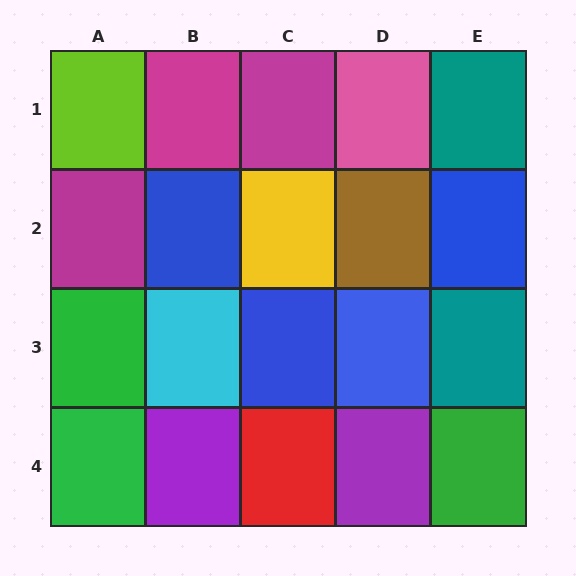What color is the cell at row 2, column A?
Magenta.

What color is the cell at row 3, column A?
Green.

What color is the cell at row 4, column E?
Green.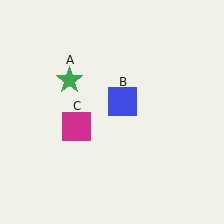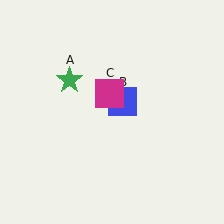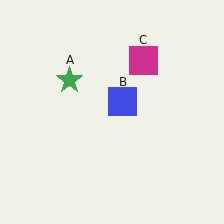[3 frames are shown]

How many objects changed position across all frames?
1 object changed position: magenta square (object C).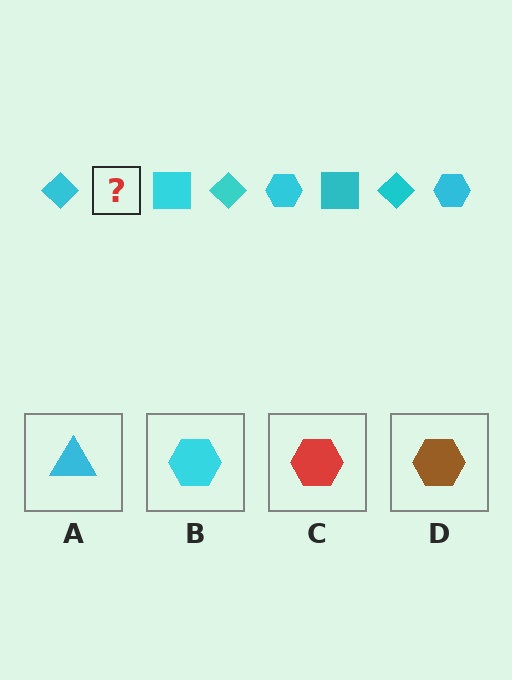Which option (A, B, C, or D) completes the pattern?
B.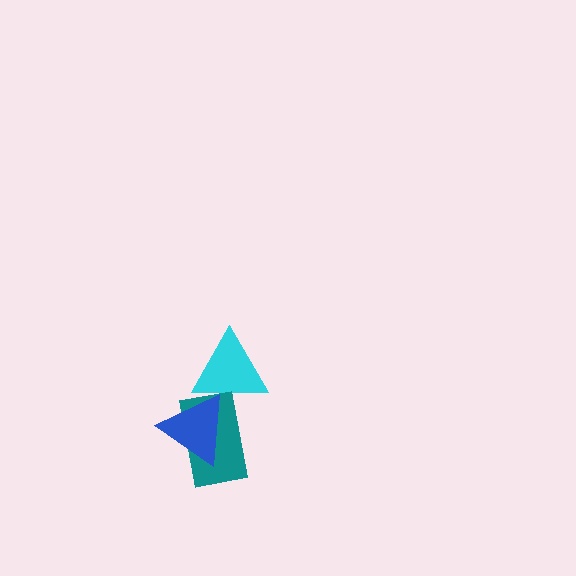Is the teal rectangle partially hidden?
Yes, it is partially covered by another shape.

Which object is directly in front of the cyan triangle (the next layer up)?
The teal rectangle is directly in front of the cyan triangle.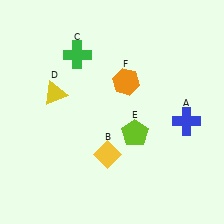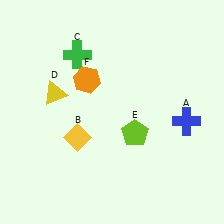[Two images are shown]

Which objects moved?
The objects that moved are: the yellow diamond (B), the orange hexagon (F).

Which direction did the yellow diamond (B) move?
The yellow diamond (B) moved left.